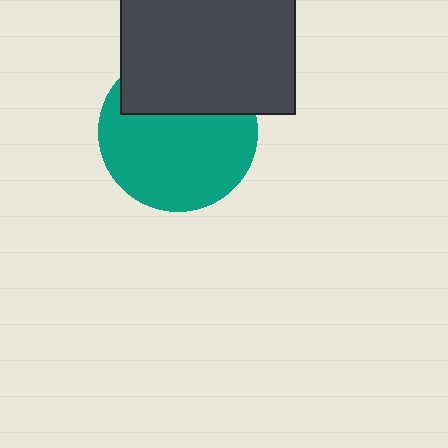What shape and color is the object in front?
The object in front is a dark gray rectangle.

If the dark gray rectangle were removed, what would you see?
You would see the complete teal circle.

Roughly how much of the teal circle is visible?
Most of it is visible (roughly 65%).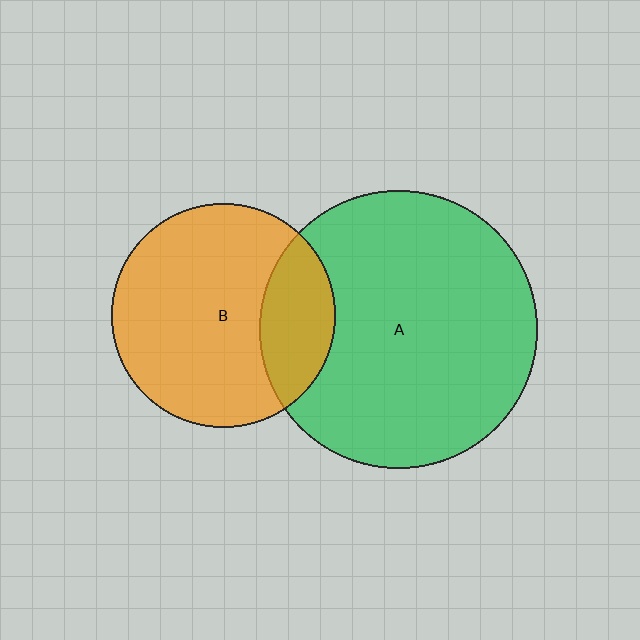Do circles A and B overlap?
Yes.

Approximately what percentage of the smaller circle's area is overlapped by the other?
Approximately 25%.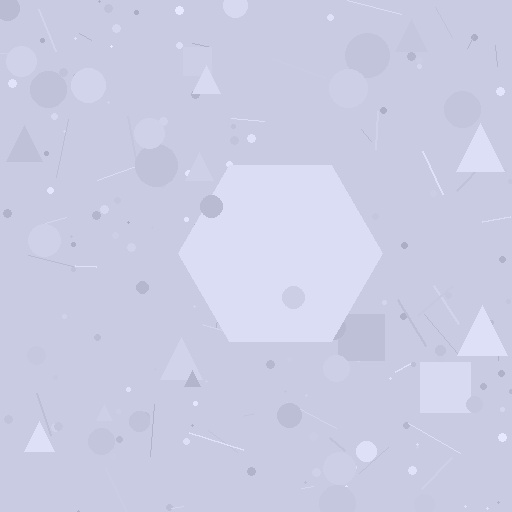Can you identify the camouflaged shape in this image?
The camouflaged shape is a hexagon.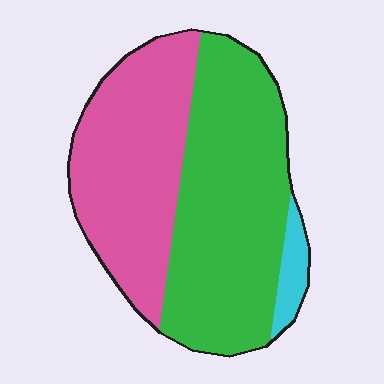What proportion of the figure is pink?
Pink covers 41% of the figure.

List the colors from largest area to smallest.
From largest to smallest: green, pink, cyan.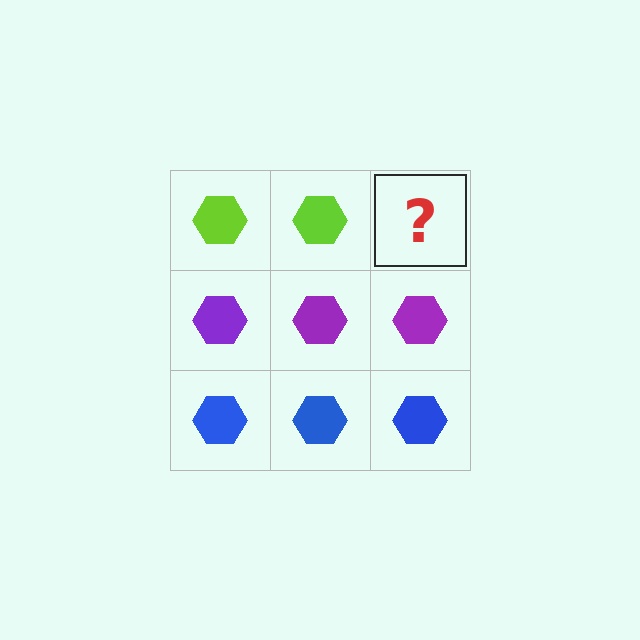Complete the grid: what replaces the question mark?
The question mark should be replaced with a lime hexagon.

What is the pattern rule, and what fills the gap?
The rule is that each row has a consistent color. The gap should be filled with a lime hexagon.